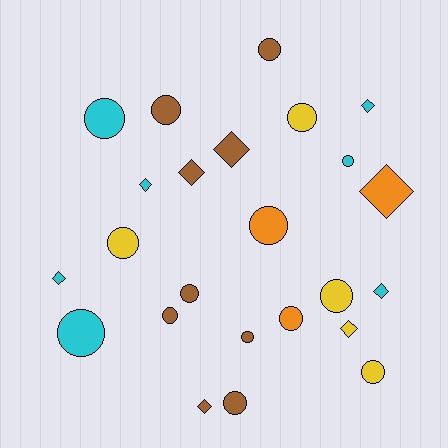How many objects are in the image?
There are 24 objects.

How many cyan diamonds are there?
There are 4 cyan diamonds.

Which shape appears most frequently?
Circle, with 15 objects.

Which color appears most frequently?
Brown, with 9 objects.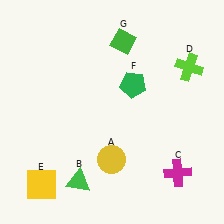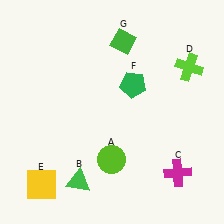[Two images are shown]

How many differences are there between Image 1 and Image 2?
There is 1 difference between the two images.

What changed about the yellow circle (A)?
In Image 1, A is yellow. In Image 2, it changed to lime.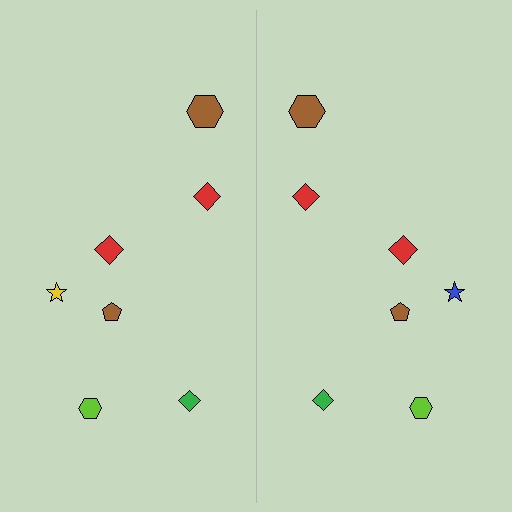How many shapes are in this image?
There are 14 shapes in this image.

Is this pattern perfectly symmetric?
No, the pattern is not perfectly symmetric. The blue star on the right side breaks the symmetry — its mirror counterpart is yellow.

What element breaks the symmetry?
The blue star on the right side breaks the symmetry — its mirror counterpart is yellow.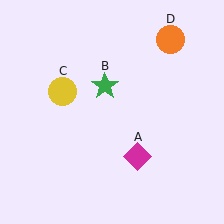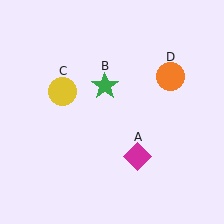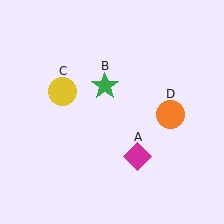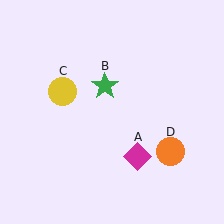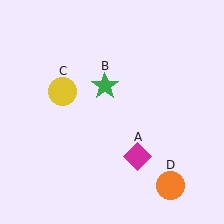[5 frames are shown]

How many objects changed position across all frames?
1 object changed position: orange circle (object D).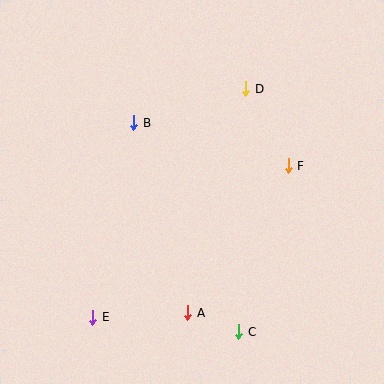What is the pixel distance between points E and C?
The distance between E and C is 147 pixels.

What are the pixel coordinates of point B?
Point B is at (134, 123).